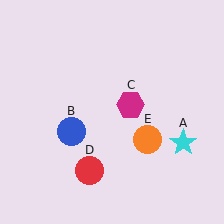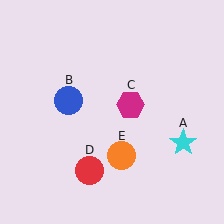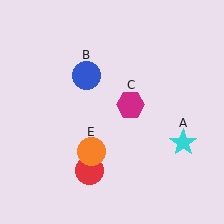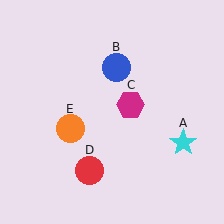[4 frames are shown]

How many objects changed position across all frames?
2 objects changed position: blue circle (object B), orange circle (object E).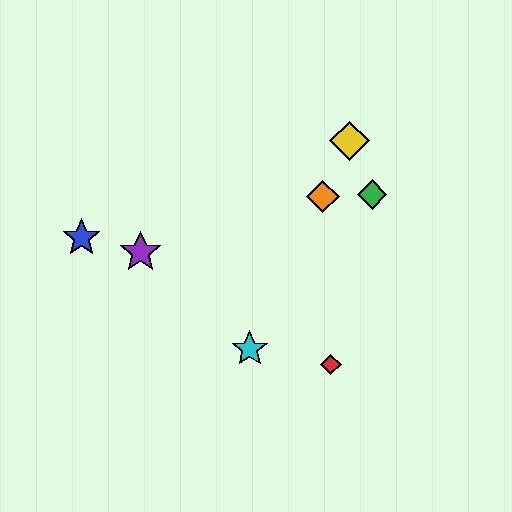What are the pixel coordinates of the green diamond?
The green diamond is at (372, 194).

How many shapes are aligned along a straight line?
3 shapes (the yellow diamond, the orange diamond, the cyan star) are aligned along a straight line.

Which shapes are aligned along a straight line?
The yellow diamond, the orange diamond, the cyan star are aligned along a straight line.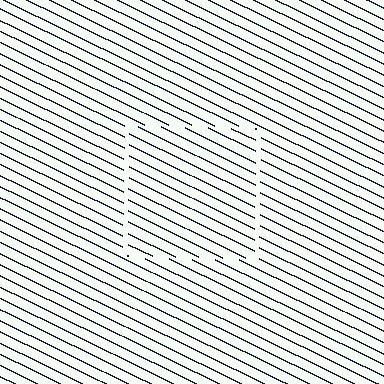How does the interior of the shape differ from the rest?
The interior of the shape contains the same grating, shifted by half a period — the contour is defined by the phase discontinuity where line-ends from the inner and outer gratings abut.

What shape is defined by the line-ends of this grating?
An illusory square. The interior of the shape contains the same grating, shifted by half a period — the contour is defined by the phase discontinuity where line-ends from the inner and outer gratings abut.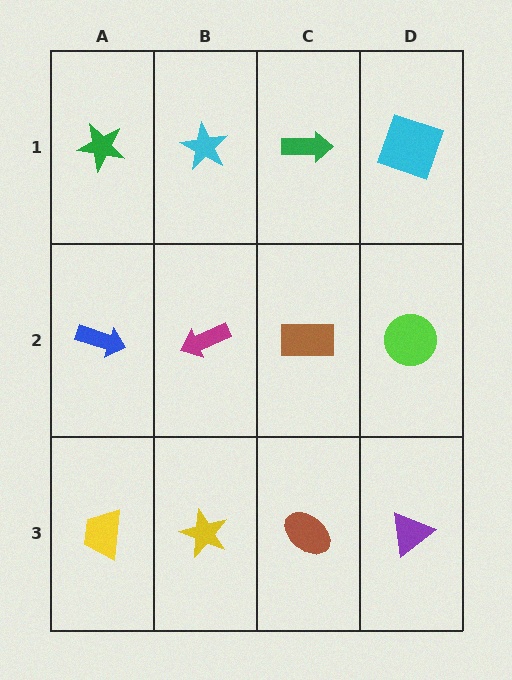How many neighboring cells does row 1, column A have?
2.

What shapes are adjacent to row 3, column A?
A blue arrow (row 2, column A), a yellow star (row 3, column B).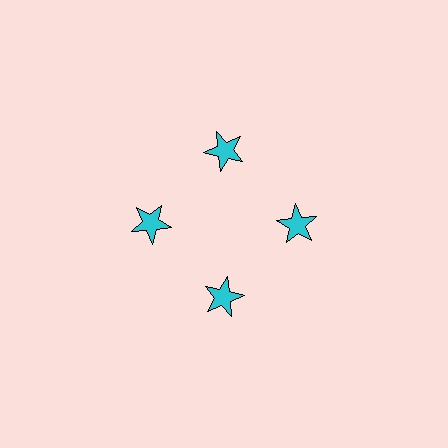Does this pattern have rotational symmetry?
Yes, this pattern has 4-fold rotational symmetry. It looks the same after rotating 90 degrees around the center.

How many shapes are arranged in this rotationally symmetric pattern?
There are 4 shapes, arranged in 4 groups of 1.